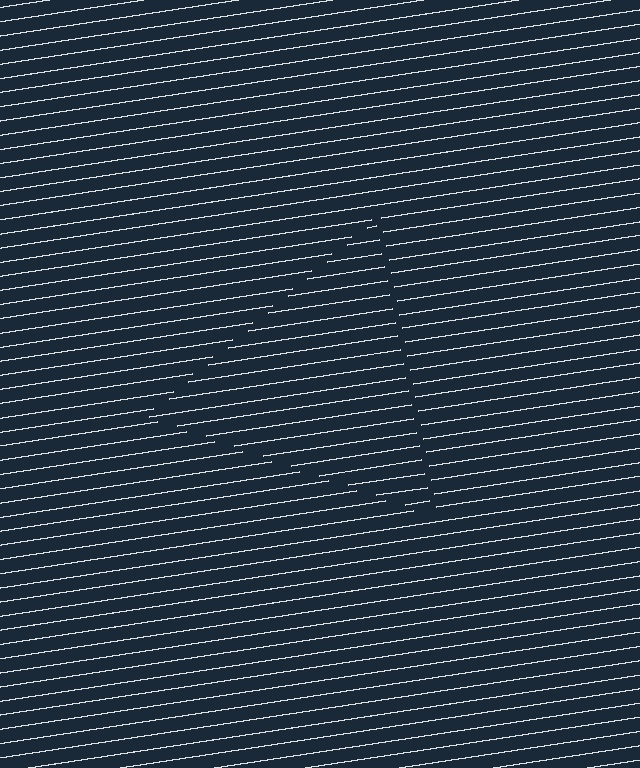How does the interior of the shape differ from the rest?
The interior of the shape contains the same grating, shifted by half a period — the contour is defined by the phase discontinuity where line-ends from the inner and outer gratings abut.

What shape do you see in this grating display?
An illusory triangle. The interior of the shape contains the same grating, shifted by half a period — the contour is defined by the phase discontinuity where line-ends from the inner and outer gratings abut.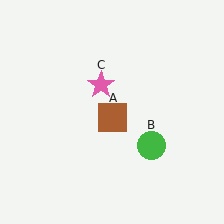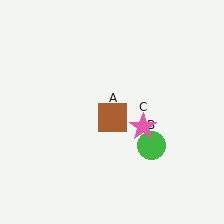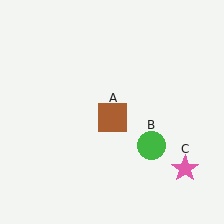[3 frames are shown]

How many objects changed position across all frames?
1 object changed position: pink star (object C).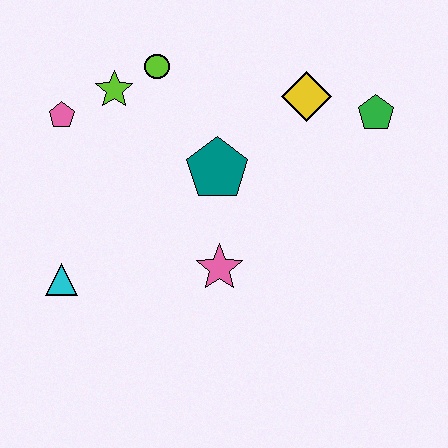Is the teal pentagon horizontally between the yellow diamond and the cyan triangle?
Yes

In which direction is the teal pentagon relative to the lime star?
The teal pentagon is to the right of the lime star.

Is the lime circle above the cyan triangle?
Yes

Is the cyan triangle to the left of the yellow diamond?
Yes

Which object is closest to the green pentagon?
The yellow diamond is closest to the green pentagon.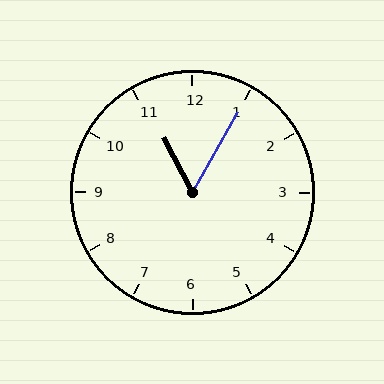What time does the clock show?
11:05.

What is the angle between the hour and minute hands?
Approximately 58 degrees.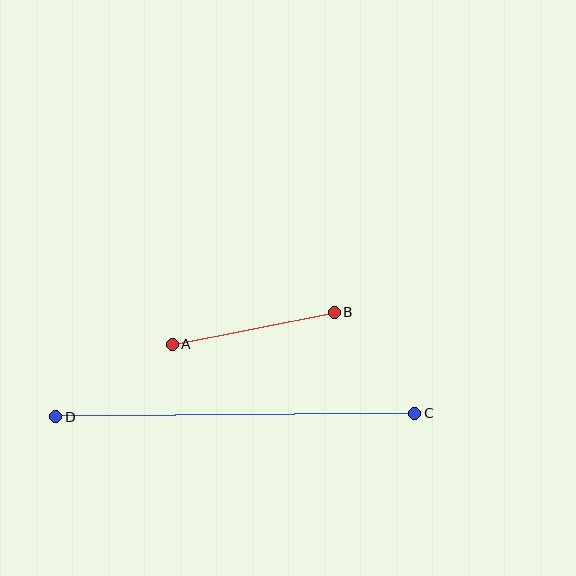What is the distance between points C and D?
The distance is approximately 359 pixels.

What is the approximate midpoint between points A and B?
The midpoint is at approximately (253, 328) pixels.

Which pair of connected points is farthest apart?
Points C and D are farthest apart.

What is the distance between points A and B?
The distance is approximately 165 pixels.